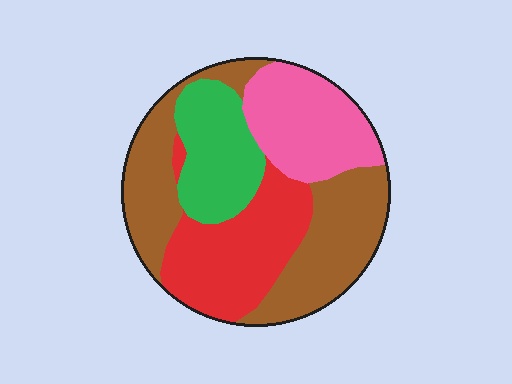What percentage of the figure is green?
Green takes up about one sixth (1/6) of the figure.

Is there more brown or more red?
Brown.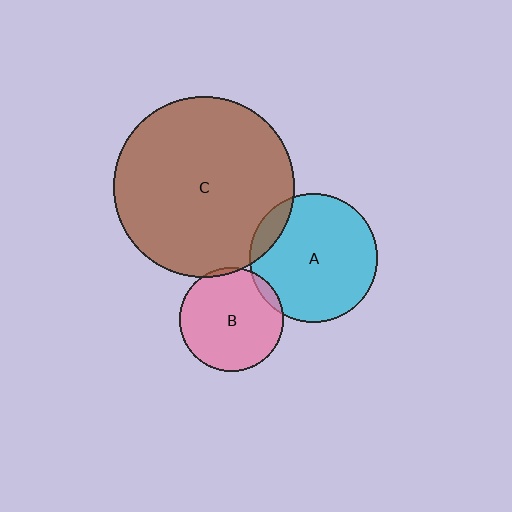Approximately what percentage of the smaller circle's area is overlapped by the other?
Approximately 5%.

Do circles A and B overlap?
Yes.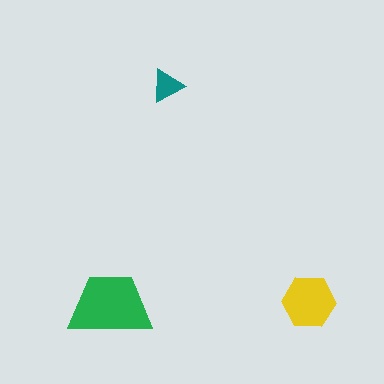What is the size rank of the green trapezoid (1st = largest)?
1st.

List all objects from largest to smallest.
The green trapezoid, the yellow hexagon, the teal triangle.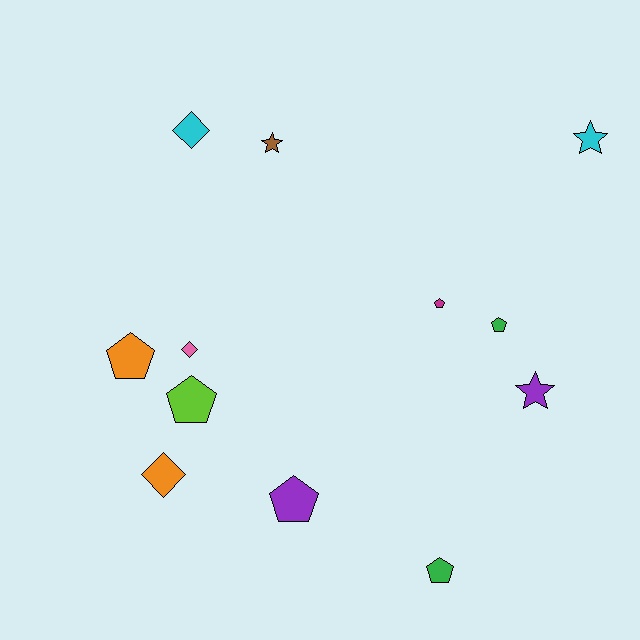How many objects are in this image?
There are 12 objects.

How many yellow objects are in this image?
There are no yellow objects.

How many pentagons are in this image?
There are 6 pentagons.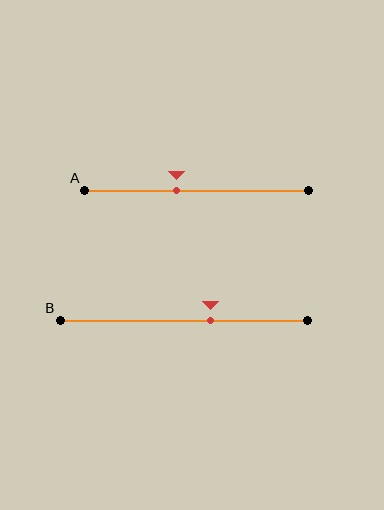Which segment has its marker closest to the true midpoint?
Segment A has its marker closest to the true midpoint.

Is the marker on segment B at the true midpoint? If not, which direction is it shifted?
No, the marker on segment B is shifted to the right by about 11% of the segment length.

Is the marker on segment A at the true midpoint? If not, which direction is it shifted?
No, the marker on segment A is shifted to the left by about 9% of the segment length.